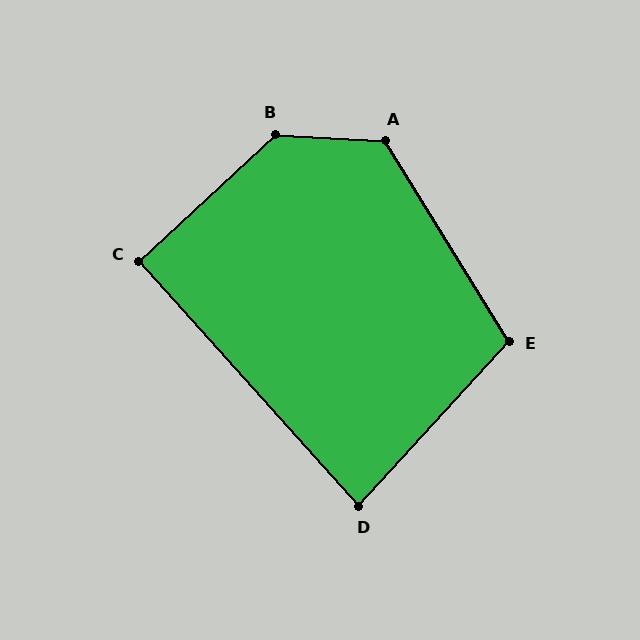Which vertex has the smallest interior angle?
D, at approximately 84 degrees.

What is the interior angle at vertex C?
Approximately 91 degrees (approximately right).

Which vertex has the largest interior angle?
B, at approximately 134 degrees.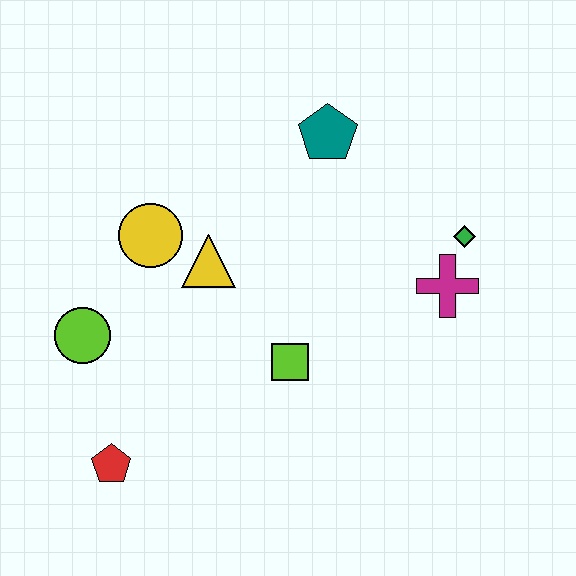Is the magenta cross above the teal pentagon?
No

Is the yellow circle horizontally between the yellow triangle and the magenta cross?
No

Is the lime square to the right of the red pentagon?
Yes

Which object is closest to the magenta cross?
The green diamond is closest to the magenta cross.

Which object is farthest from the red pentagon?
The green diamond is farthest from the red pentagon.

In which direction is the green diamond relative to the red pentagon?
The green diamond is to the right of the red pentagon.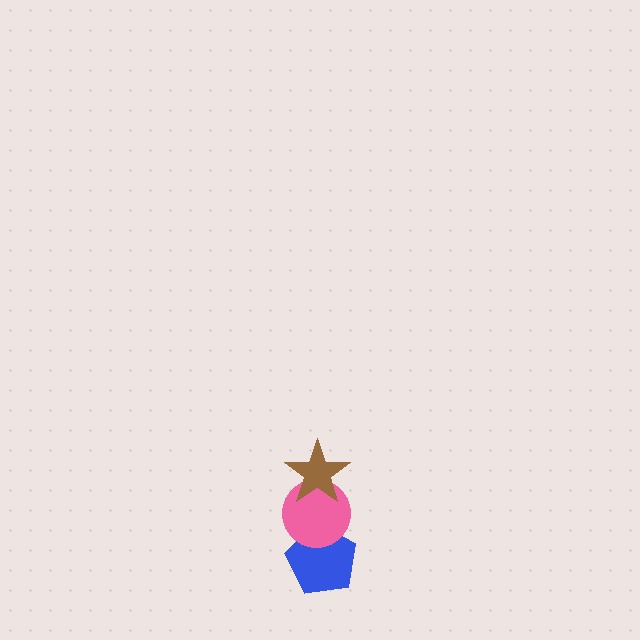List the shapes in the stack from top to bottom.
From top to bottom: the brown star, the pink circle, the blue pentagon.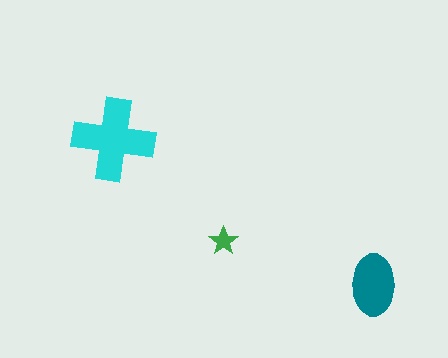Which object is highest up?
The cyan cross is topmost.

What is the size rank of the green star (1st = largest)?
3rd.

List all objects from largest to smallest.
The cyan cross, the teal ellipse, the green star.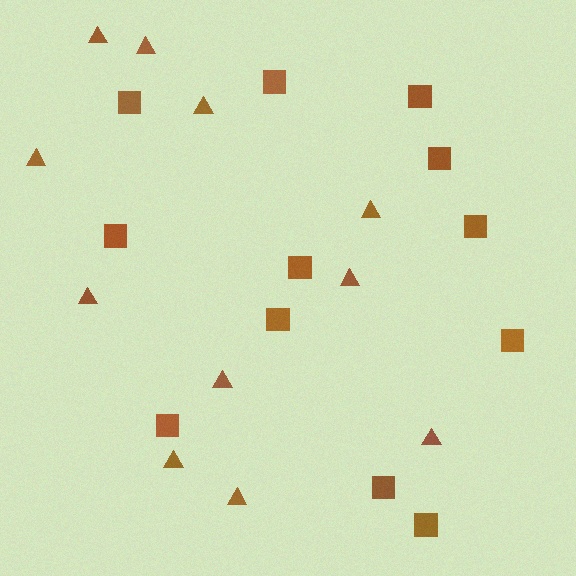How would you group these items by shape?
There are 2 groups: one group of squares (12) and one group of triangles (11).